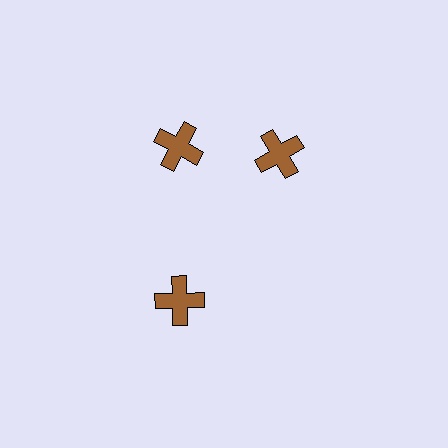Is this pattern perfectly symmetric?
No. The 3 brown crosses are arranged in a ring, but one element near the 3 o'clock position is rotated out of alignment along the ring, breaking the 3-fold rotational symmetry.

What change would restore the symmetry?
The symmetry would be restored by rotating it back into even spacing with its neighbors so that all 3 crosses sit at equal angles and equal distance from the center.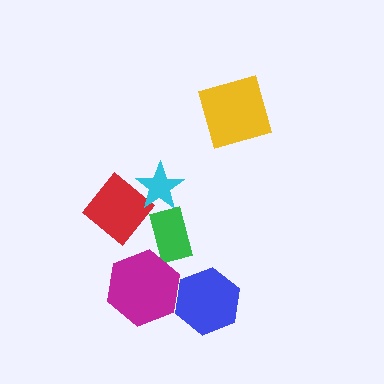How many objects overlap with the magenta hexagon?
1 object overlaps with the magenta hexagon.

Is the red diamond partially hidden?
Yes, it is partially covered by another shape.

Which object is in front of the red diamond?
The cyan star is in front of the red diamond.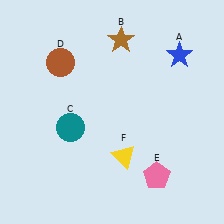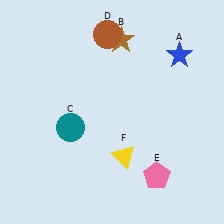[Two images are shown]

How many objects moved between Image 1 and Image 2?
1 object moved between the two images.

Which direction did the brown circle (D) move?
The brown circle (D) moved right.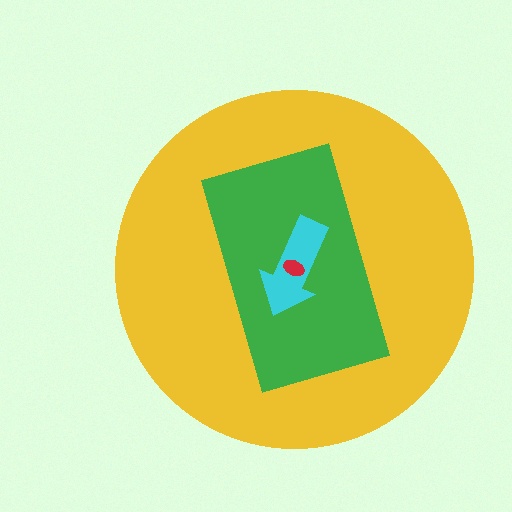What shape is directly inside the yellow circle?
The green rectangle.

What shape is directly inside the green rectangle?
The cyan arrow.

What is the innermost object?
The red ellipse.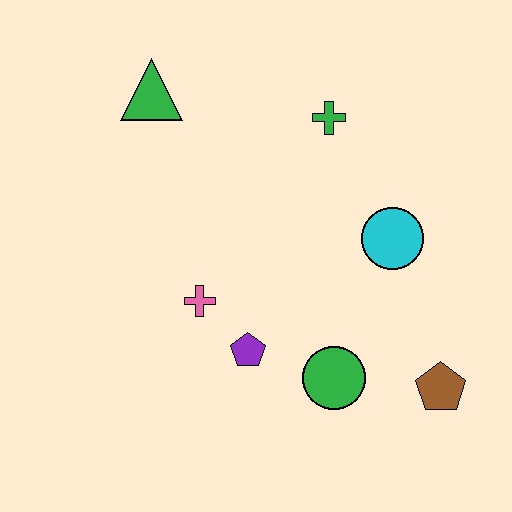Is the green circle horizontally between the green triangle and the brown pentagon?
Yes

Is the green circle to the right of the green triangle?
Yes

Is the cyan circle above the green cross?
No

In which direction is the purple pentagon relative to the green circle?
The purple pentagon is to the left of the green circle.